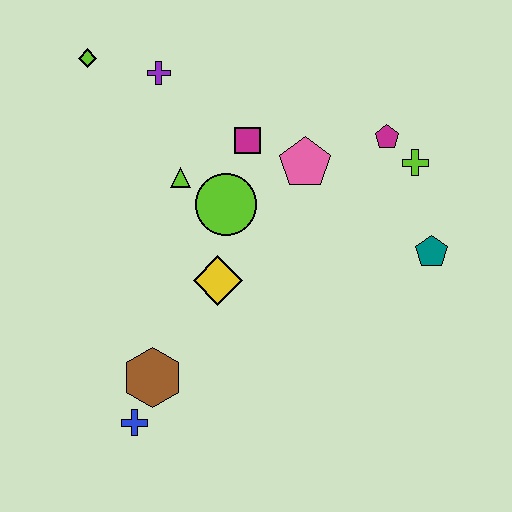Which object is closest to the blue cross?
The brown hexagon is closest to the blue cross.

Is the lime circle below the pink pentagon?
Yes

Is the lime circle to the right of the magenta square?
No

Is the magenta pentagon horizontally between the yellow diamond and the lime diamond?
No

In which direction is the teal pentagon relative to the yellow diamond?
The teal pentagon is to the right of the yellow diamond.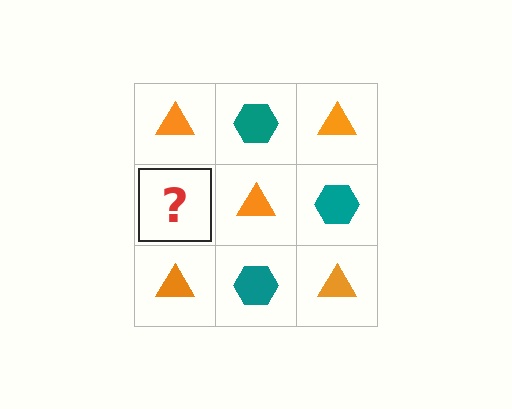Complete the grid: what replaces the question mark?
The question mark should be replaced with a teal hexagon.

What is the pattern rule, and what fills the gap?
The rule is that it alternates orange triangle and teal hexagon in a checkerboard pattern. The gap should be filled with a teal hexagon.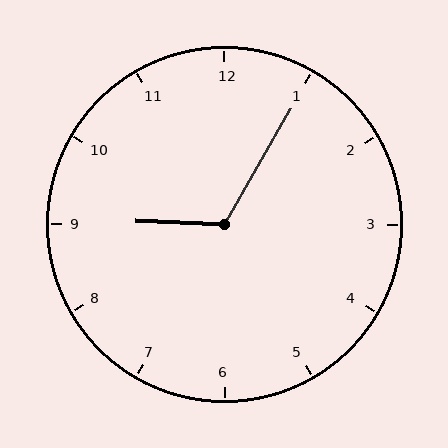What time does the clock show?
9:05.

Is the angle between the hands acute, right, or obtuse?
It is obtuse.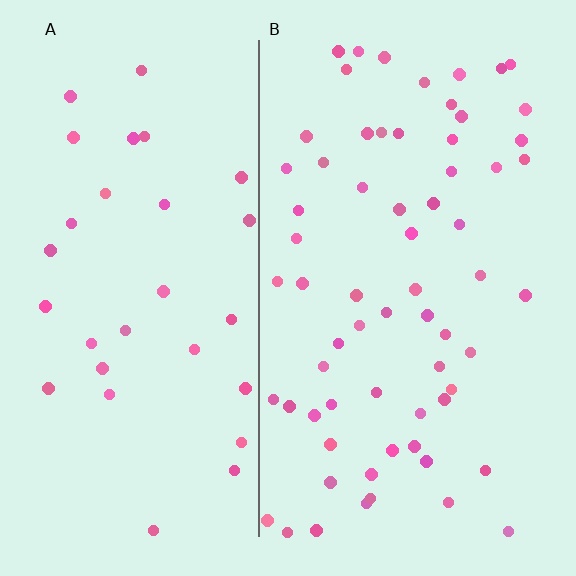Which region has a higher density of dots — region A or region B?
B (the right).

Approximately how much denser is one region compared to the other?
Approximately 2.1× — region B over region A.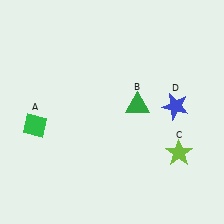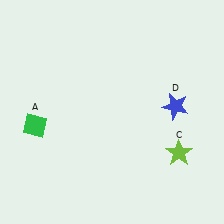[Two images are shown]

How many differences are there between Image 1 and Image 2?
There is 1 difference between the two images.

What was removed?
The green triangle (B) was removed in Image 2.